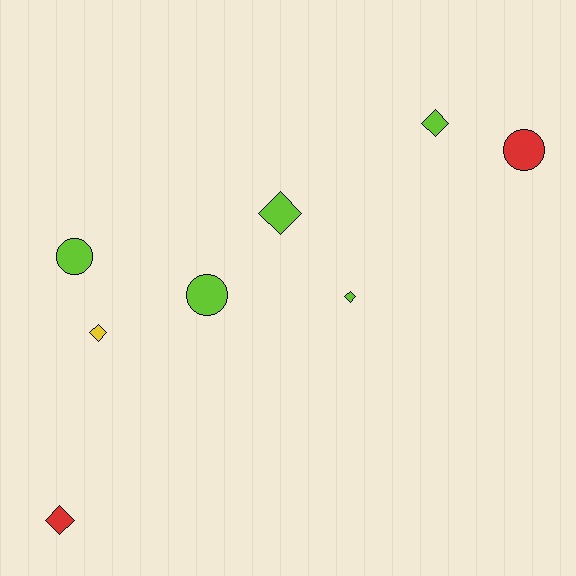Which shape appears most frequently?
Diamond, with 5 objects.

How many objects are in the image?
There are 8 objects.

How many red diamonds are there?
There is 1 red diamond.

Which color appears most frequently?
Lime, with 5 objects.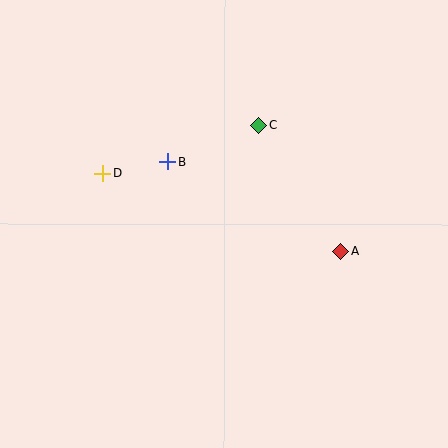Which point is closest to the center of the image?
Point B at (168, 162) is closest to the center.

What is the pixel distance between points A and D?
The distance between A and D is 250 pixels.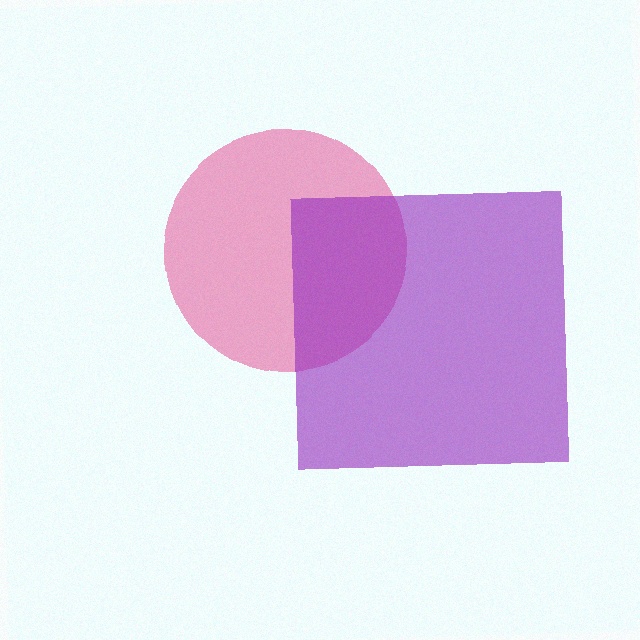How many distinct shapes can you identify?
There are 2 distinct shapes: a pink circle, a purple square.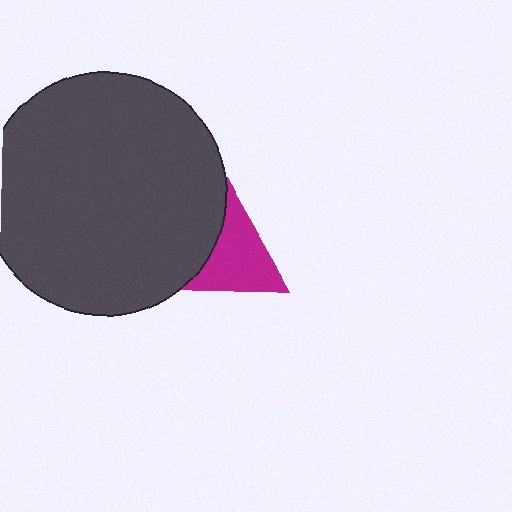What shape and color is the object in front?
The object in front is a dark gray circle.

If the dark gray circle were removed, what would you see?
You would see the complete magenta triangle.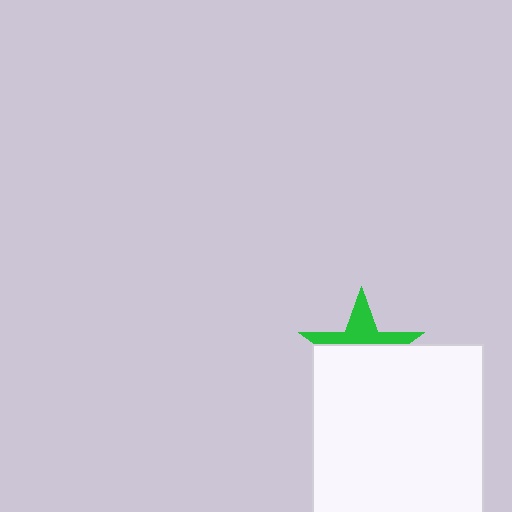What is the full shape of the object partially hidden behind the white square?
The partially hidden object is a green star.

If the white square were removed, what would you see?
You would see the complete green star.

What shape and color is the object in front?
The object in front is a white square.